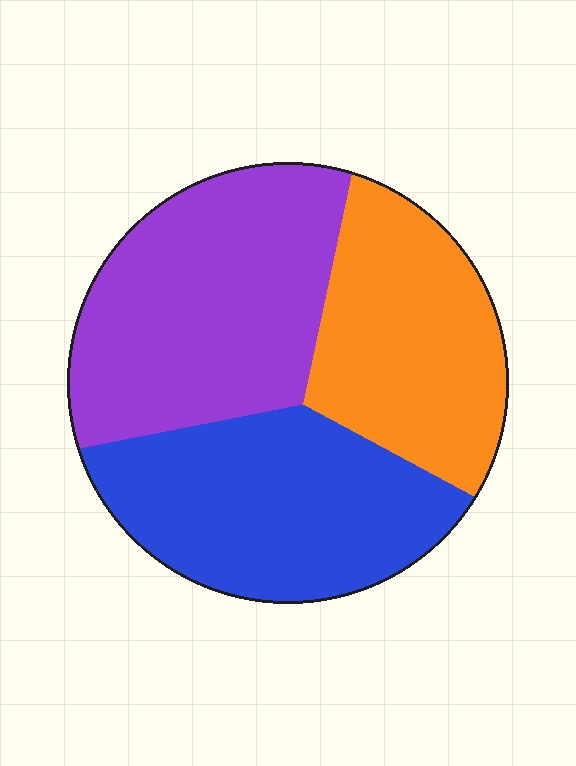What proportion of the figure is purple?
Purple covers 38% of the figure.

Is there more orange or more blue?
Blue.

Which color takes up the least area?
Orange, at roughly 30%.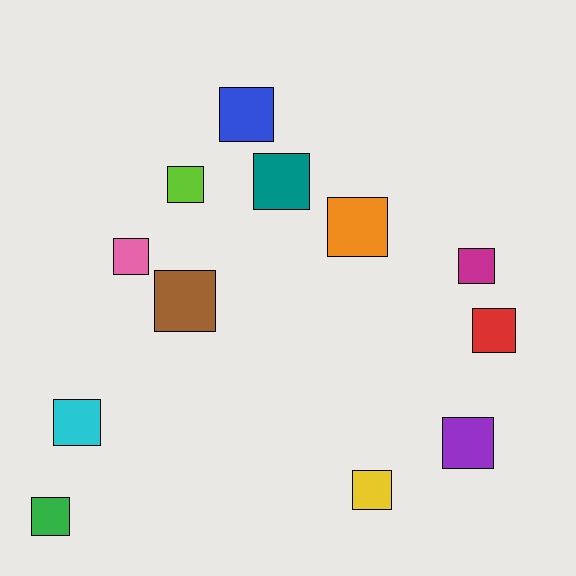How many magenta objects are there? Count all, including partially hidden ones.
There is 1 magenta object.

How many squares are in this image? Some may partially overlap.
There are 12 squares.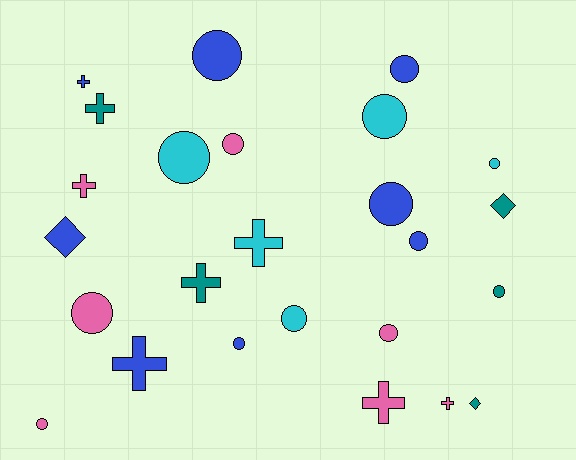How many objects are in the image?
There are 25 objects.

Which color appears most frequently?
Blue, with 8 objects.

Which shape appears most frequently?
Circle, with 14 objects.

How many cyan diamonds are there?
There are no cyan diamonds.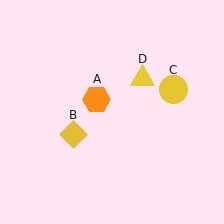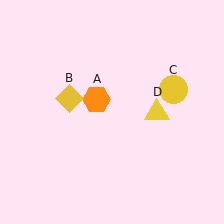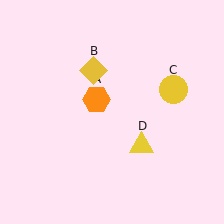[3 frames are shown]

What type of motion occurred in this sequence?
The yellow diamond (object B), yellow triangle (object D) rotated clockwise around the center of the scene.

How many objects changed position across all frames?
2 objects changed position: yellow diamond (object B), yellow triangle (object D).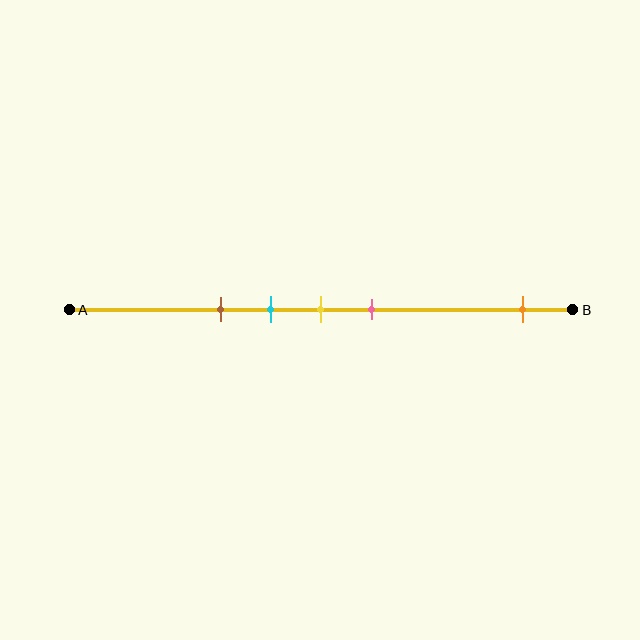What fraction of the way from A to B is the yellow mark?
The yellow mark is approximately 50% (0.5) of the way from A to B.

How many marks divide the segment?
There are 5 marks dividing the segment.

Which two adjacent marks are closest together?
The cyan and yellow marks are the closest adjacent pair.